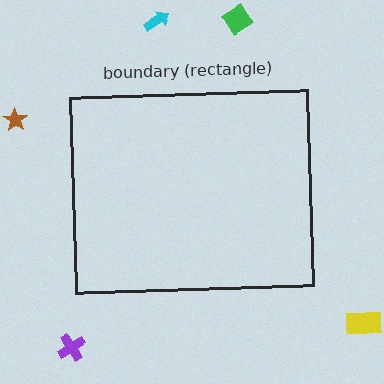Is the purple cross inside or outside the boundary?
Outside.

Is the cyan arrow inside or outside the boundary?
Outside.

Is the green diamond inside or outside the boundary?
Outside.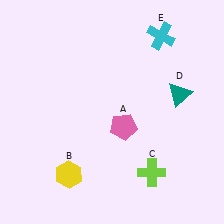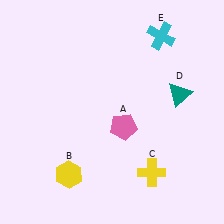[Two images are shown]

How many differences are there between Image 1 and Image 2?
There is 1 difference between the two images.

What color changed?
The cross (C) changed from lime in Image 1 to yellow in Image 2.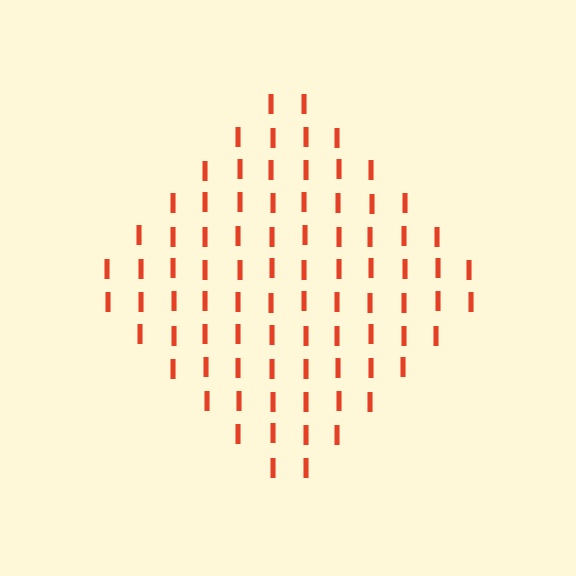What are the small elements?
The small elements are letter I's.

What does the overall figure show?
The overall figure shows a diamond.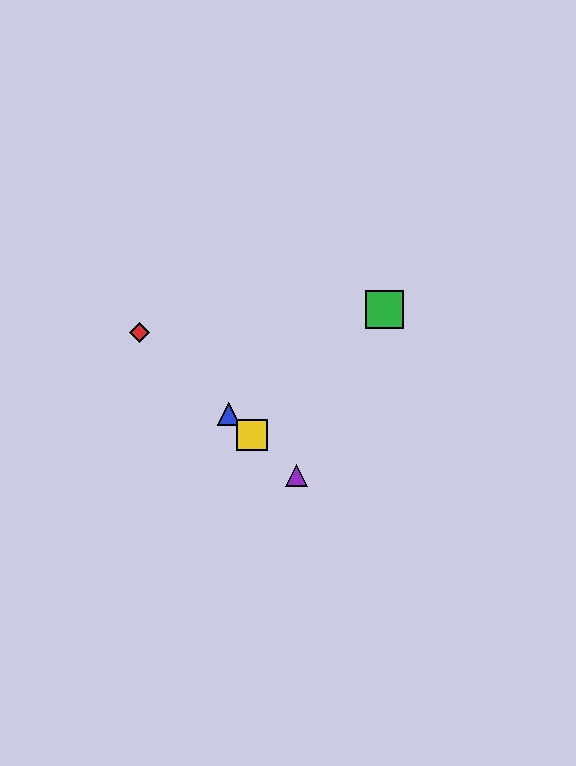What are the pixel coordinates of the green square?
The green square is at (385, 309).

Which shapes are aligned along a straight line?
The red diamond, the blue triangle, the yellow square, the purple triangle are aligned along a straight line.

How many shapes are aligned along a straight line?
4 shapes (the red diamond, the blue triangle, the yellow square, the purple triangle) are aligned along a straight line.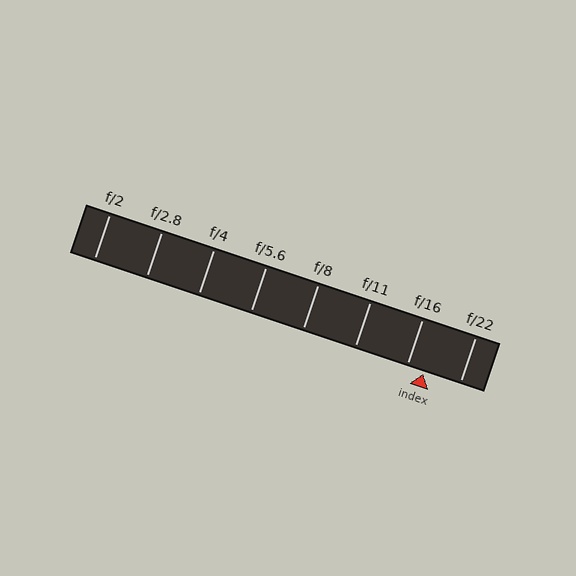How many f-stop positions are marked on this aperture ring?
There are 8 f-stop positions marked.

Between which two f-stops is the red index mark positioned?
The index mark is between f/16 and f/22.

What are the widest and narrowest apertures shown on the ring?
The widest aperture shown is f/2 and the narrowest is f/22.